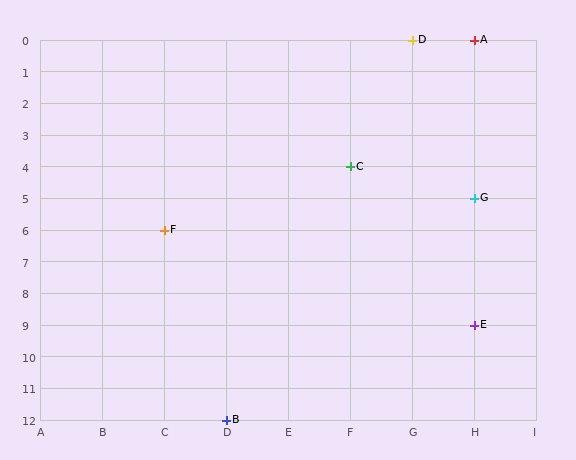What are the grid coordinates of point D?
Point D is at grid coordinates (G, 0).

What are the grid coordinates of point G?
Point G is at grid coordinates (H, 5).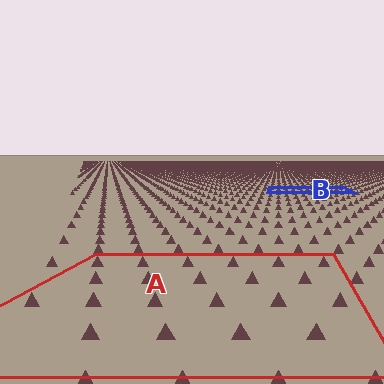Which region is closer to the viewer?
Region A is closer. The texture elements there are larger and more spread out.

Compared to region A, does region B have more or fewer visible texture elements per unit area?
Region B has more texture elements per unit area — they are packed more densely because it is farther away.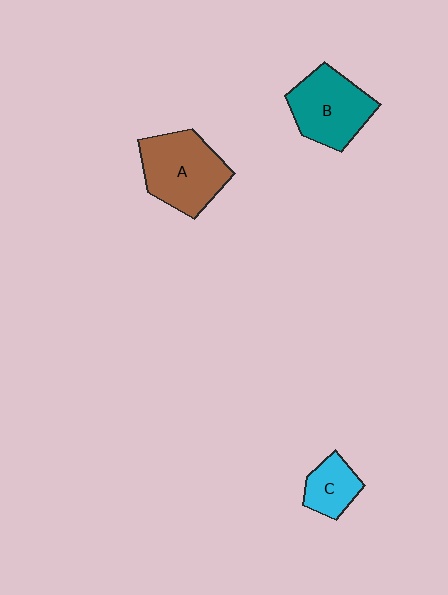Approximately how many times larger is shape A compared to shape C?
Approximately 2.1 times.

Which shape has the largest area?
Shape A (brown).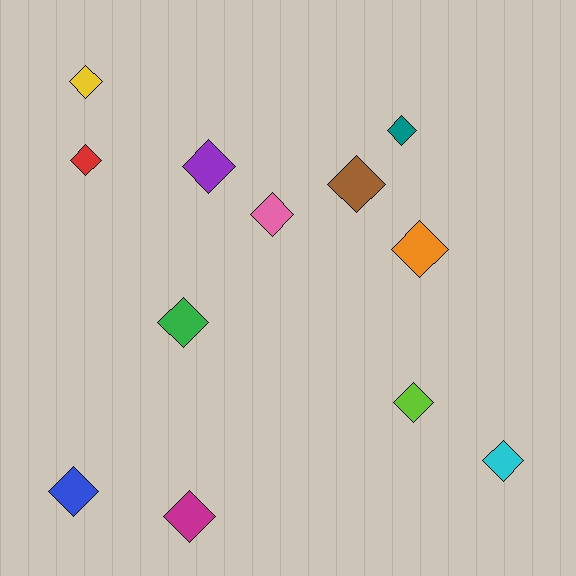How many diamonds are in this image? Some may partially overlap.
There are 12 diamonds.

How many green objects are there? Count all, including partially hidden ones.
There is 1 green object.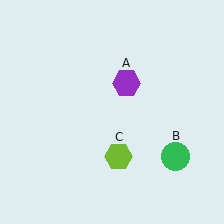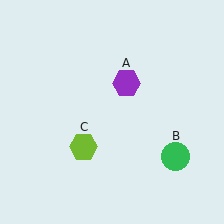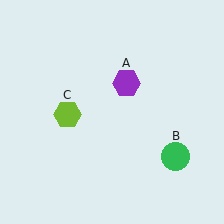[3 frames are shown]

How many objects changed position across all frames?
1 object changed position: lime hexagon (object C).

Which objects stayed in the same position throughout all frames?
Purple hexagon (object A) and green circle (object B) remained stationary.